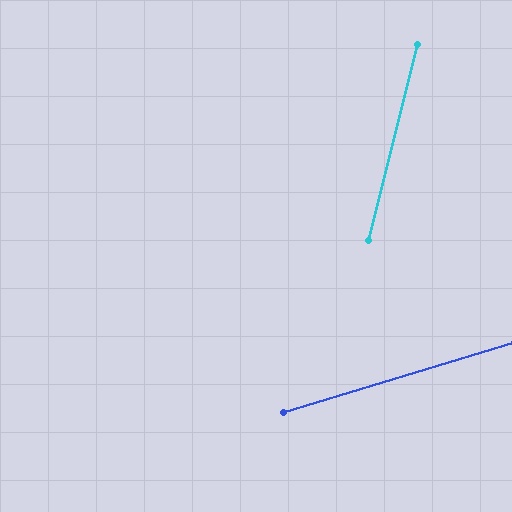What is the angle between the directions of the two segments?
Approximately 59 degrees.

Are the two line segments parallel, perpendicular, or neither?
Neither parallel nor perpendicular — they differ by about 59°.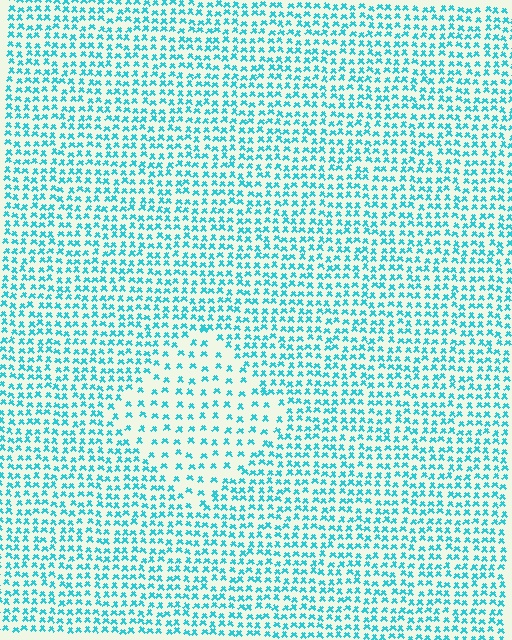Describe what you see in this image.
The image contains small cyan elements arranged at two different densities. A diamond-shaped region is visible where the elements are less densely packed than the surrounding area.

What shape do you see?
I see a diamond.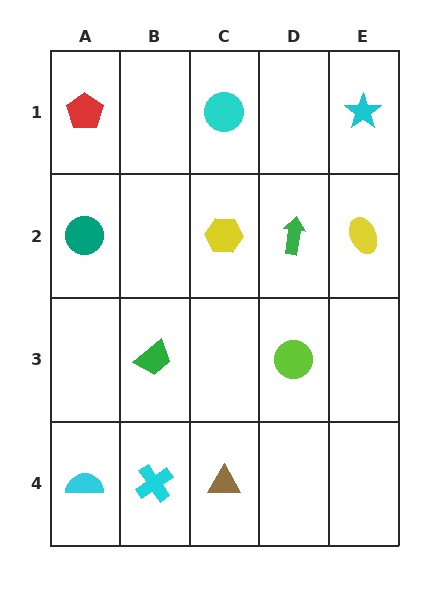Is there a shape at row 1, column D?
No, that cell is empty.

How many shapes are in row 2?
4 shapes.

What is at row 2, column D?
A green arrow.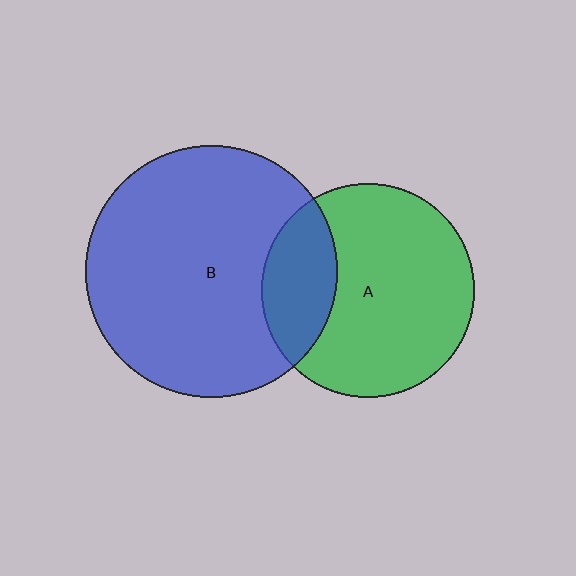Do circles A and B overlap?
Yes.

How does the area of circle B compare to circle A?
Approximately 1.4 times.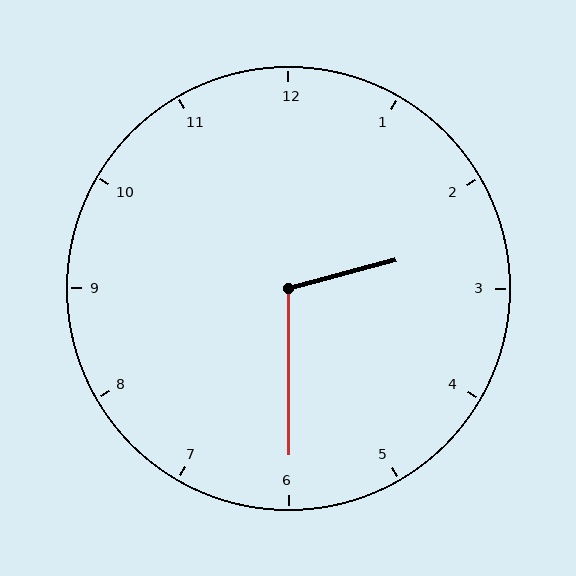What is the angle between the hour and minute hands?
Approximately 105 degrees.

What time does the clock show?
2:30.